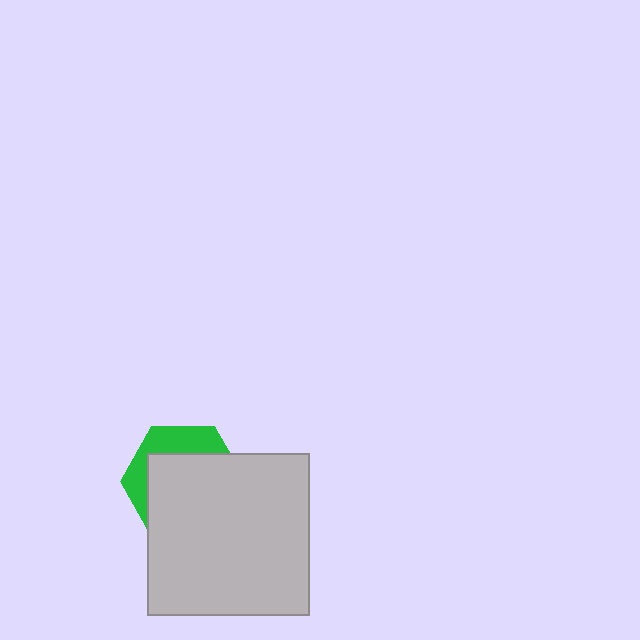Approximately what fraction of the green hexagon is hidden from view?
Roughly 68% of the green hexagon is hidden behind the light gray square.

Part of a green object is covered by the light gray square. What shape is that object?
It is a hexagon.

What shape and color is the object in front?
The object in front is a light gray square.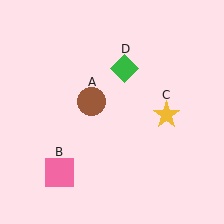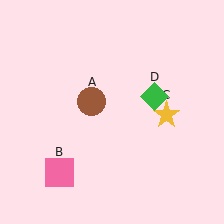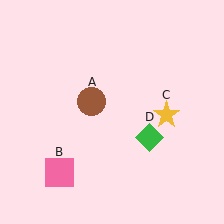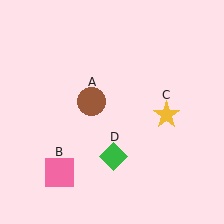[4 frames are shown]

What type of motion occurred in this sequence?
The green diamond (object D) rotated clockwise around the center of the scene.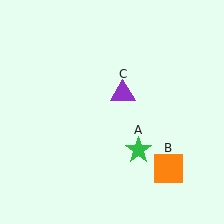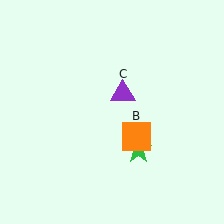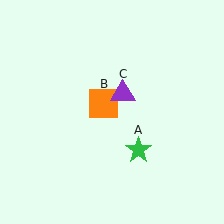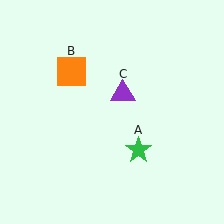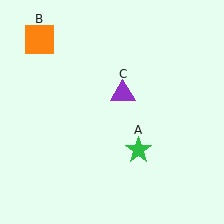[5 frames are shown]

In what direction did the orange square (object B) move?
The orange square (object B) moved up and to the left.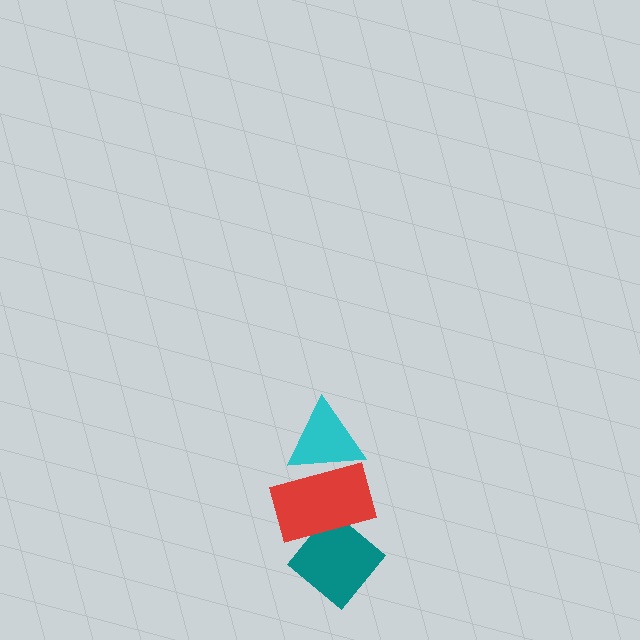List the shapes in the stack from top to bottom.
From top to bottom: the cyan triangle, the red rectangle, the teal diamond.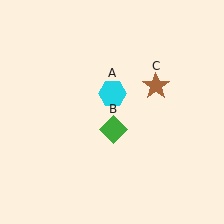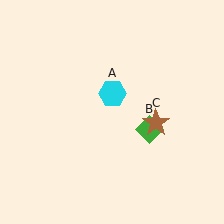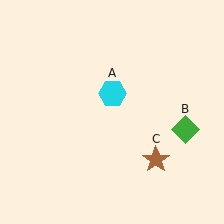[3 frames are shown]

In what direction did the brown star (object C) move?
The brown star (object C) moved down.